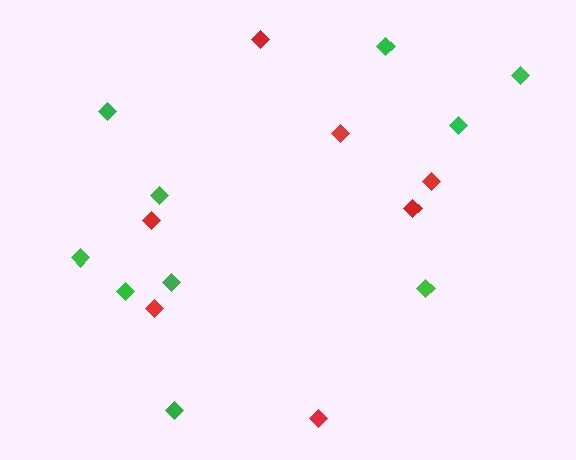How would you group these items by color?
There are 2 groups: one group of red diamonds (7) and one group of green diamonds (10).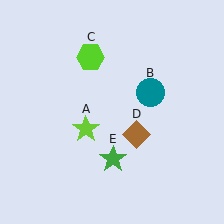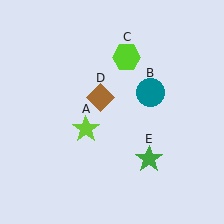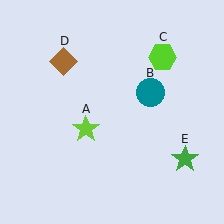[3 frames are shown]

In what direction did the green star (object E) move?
The green star (object E) moved right.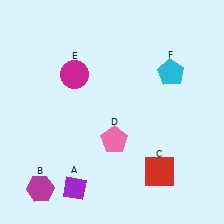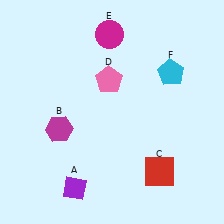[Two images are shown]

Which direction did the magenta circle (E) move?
The magenta circle (E) moved up.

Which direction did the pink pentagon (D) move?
The pink pentagon (D) moved up.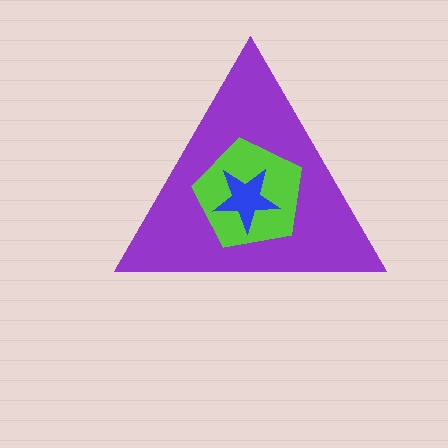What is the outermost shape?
The purple triangle.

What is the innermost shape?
The blue star.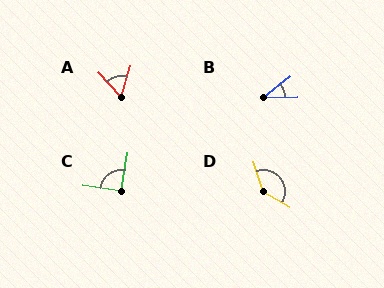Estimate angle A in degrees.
Approximately 58 degrees.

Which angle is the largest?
D, at approximately 138 degrees.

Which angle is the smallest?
B, at approximately 37 degrees.